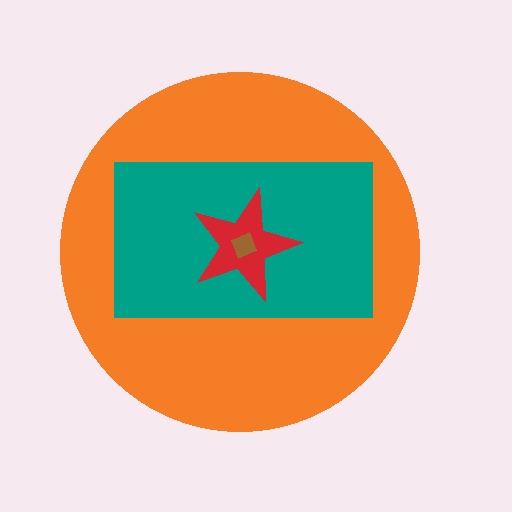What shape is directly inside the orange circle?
The teal rectangle.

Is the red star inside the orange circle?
Yes.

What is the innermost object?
The brown diamond.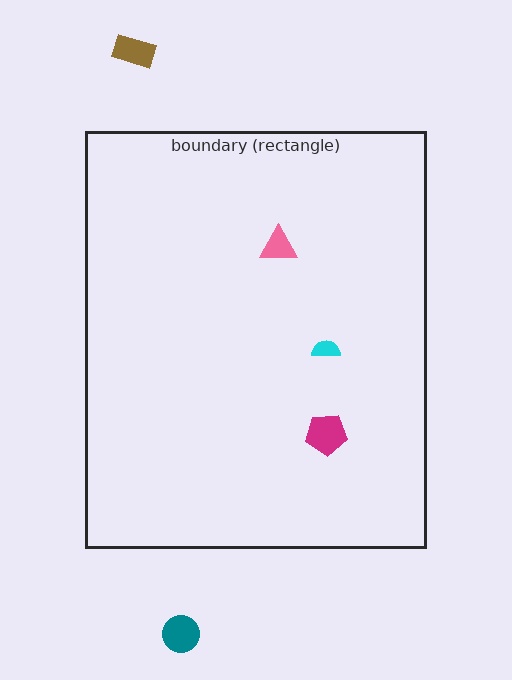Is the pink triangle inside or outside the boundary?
Inside.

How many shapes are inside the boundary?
3 inside, 2 outside.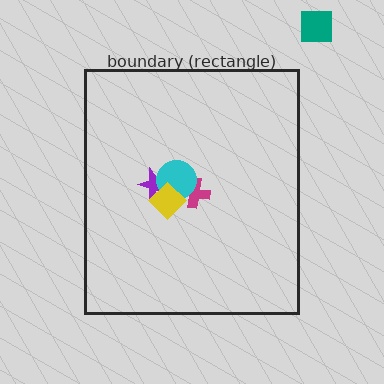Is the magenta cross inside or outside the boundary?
Inside.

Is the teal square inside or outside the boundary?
Outside.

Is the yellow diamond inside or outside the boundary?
Inside.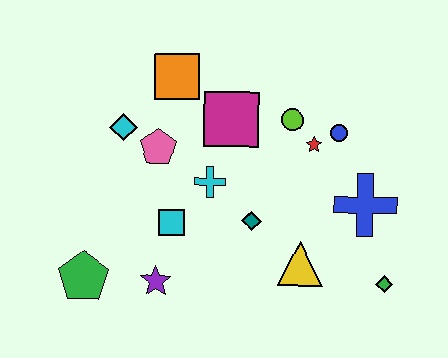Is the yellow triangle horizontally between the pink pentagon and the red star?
Yes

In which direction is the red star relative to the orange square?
The red star is to the right of the orange square.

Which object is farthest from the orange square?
The green diamond is farthest from the orange square.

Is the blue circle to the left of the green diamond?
Yes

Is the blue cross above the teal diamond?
Yes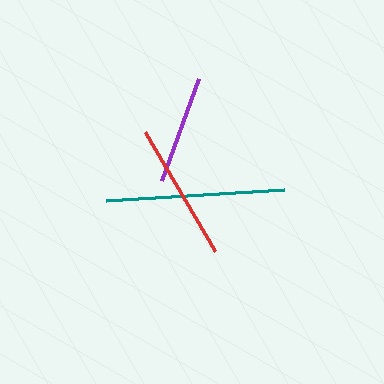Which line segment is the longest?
The teal line is the longest at approximately 178 pixels.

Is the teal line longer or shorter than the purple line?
The teal line is longer than the purple line.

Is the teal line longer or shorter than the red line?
The teal line is longer than the red line.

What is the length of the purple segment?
The purple segment is approximately 108 pixels long.